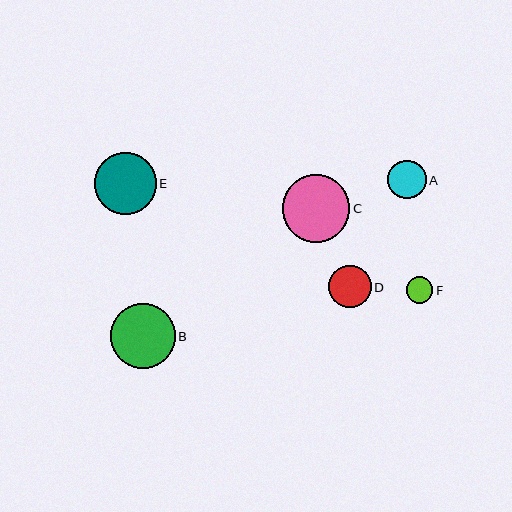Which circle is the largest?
Circle C is the largest with a size of approximately 67 pixels.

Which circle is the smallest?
Circle F is the smallest with a size of approximately 26 pixels.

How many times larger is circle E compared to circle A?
Circle E is approximately 1.6 times the size of circle A.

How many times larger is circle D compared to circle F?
Circle D is approximately 1.6 times the size of circle F.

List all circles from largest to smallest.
From largest to smallest: C, B, E, D, A, F.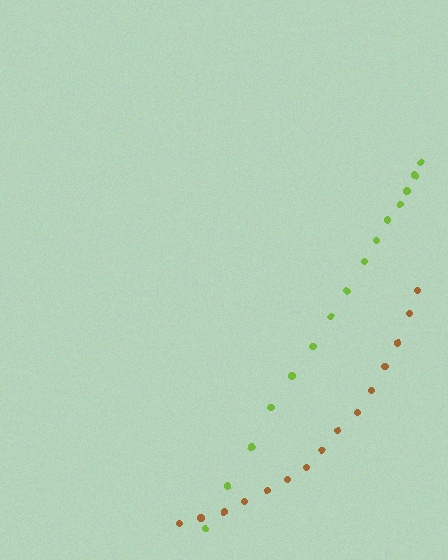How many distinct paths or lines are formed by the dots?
There are 2 distinct paths.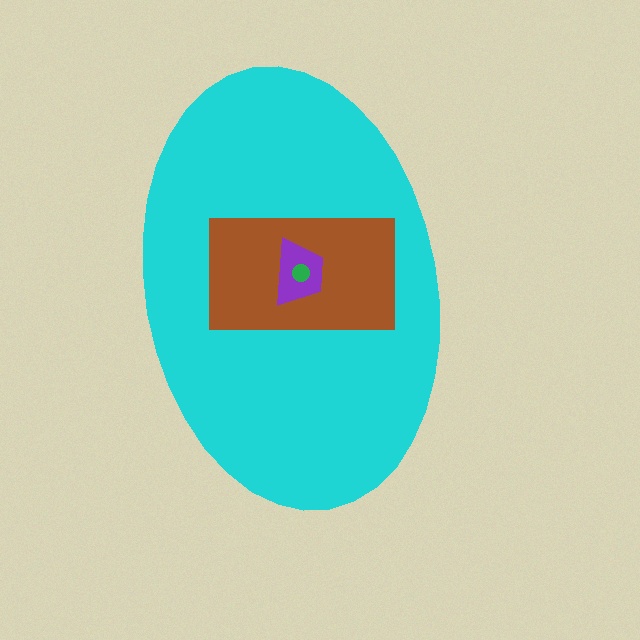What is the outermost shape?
The cyan ellipse.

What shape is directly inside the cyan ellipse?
The brown rectangle.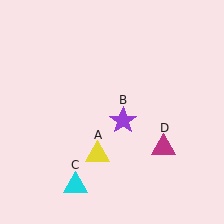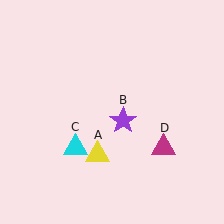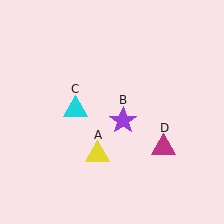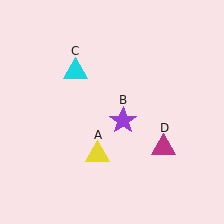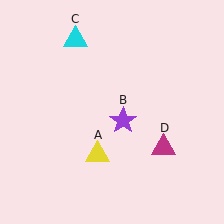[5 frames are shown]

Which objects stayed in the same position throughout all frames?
Yellow triangle (object A) and purple star (object B) and magenta triangle (object D) remained stationary.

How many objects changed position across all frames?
1 object changed position: cyan triangle (object C).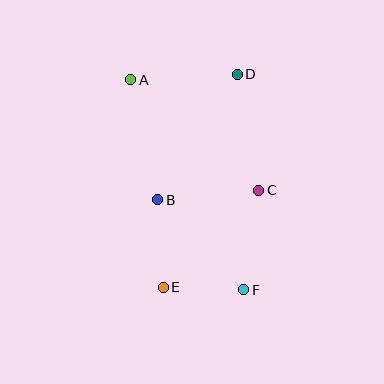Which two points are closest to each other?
Points E and F are closest to each other.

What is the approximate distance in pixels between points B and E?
The distance between B and E is approximately 88 pixels.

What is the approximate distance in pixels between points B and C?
The distance between B and C is approximately 101 pixels.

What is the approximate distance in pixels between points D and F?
The distance between D and F is approximately 215 pixels.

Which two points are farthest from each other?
Points A and F are farthest from each other.